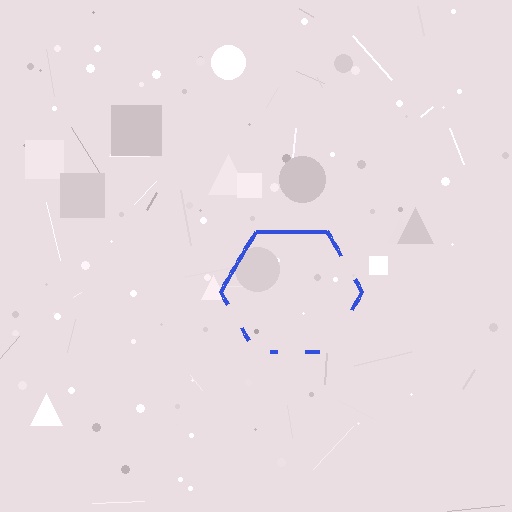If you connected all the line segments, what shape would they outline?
They would outline a hexagon.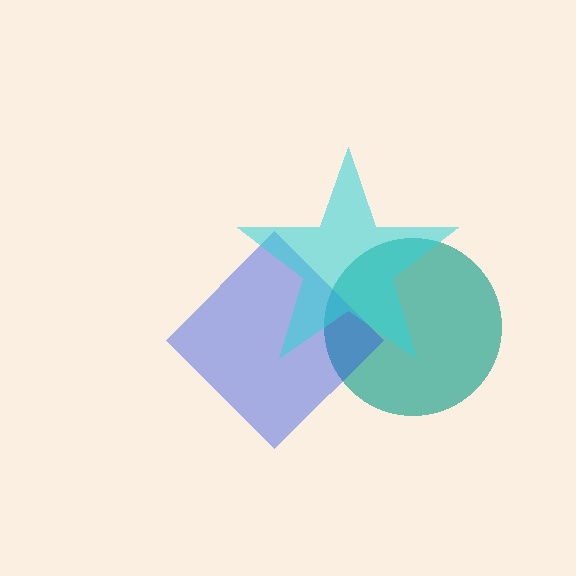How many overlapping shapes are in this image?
There are 3 overlapping shapes in the image.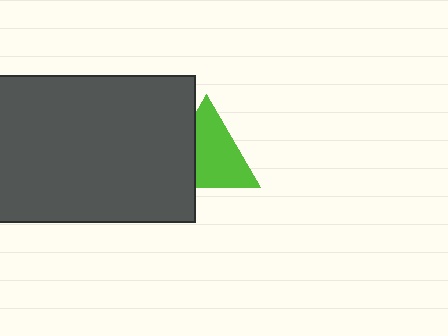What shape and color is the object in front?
The object in front is a dark gray rectangle.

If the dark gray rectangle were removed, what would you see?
You would see the complete lime triangle.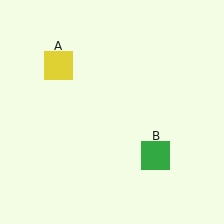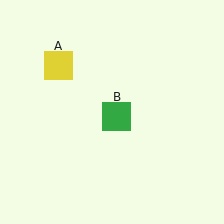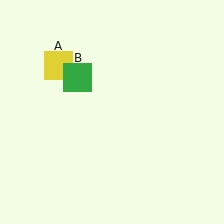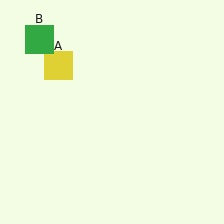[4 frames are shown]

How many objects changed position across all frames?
1 object changed position: green square (object B).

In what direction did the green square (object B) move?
The green square (object B) moved up and to the left.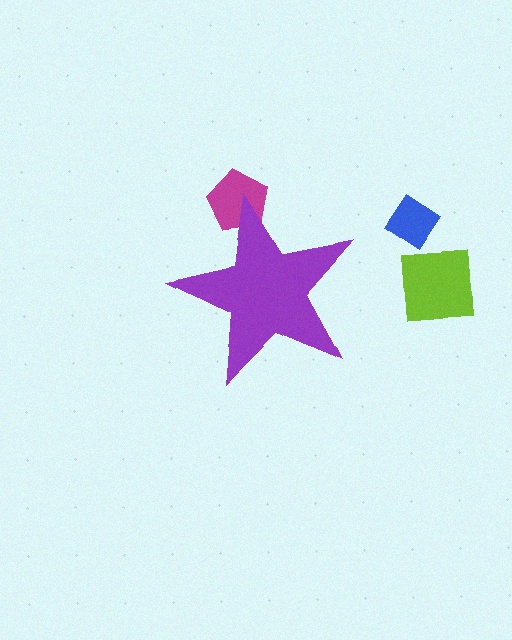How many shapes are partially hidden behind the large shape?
1 shape is partially hidden.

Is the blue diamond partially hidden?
No, the blue diamond is fully visible.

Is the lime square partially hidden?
No, the lime square is fully visible.